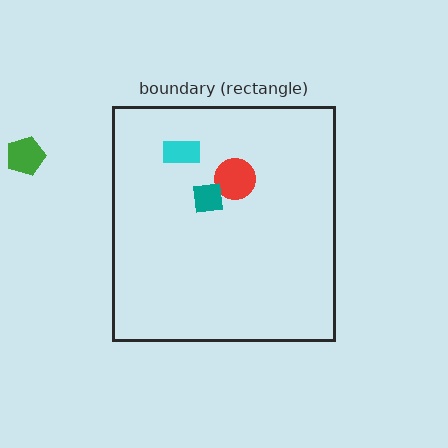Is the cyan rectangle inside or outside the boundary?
Inside.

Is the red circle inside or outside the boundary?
Inside.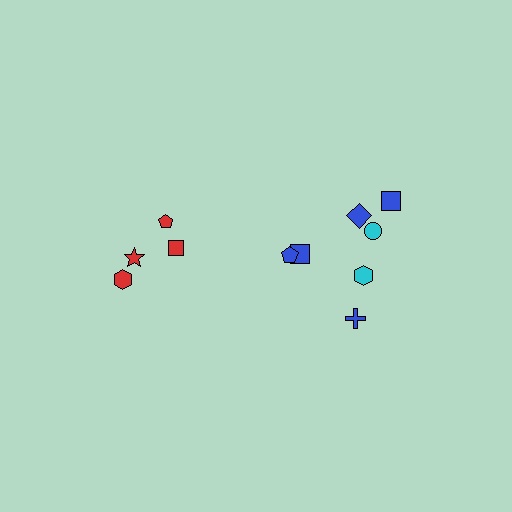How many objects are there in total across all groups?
There are 11 objects.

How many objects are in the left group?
There are 4 objects.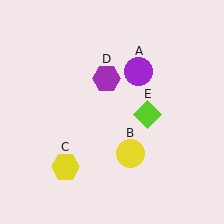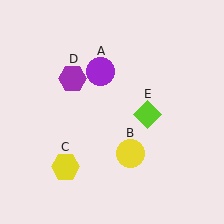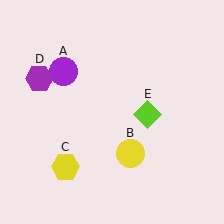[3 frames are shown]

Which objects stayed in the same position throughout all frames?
Yellow circle (object B) and yellow hexagon (object C) and lime diamond (object E) remained stationary.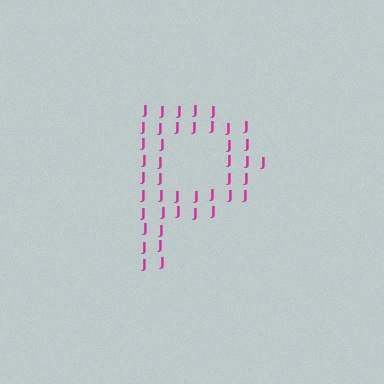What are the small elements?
The small elements are letter J's.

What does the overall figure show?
The overall figure shows the letter P.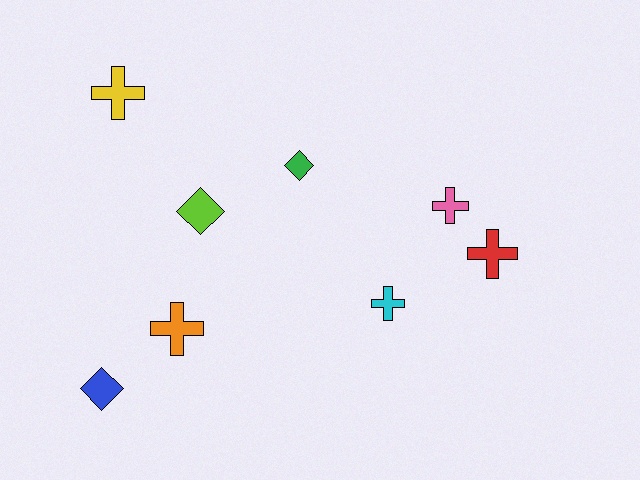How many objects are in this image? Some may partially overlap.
There are 8 objects.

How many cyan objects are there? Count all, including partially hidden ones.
There is 1 cyan object.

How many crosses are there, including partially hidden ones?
There are 5 crosses.